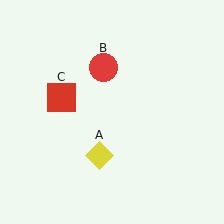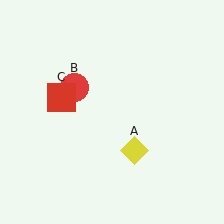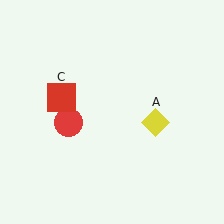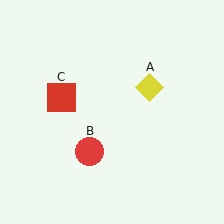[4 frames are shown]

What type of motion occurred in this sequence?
The yellow diamond (object A), red circle (object B) rotated counterclockwise around the center of the scene.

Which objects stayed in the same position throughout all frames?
Red square (object C) remained stationary.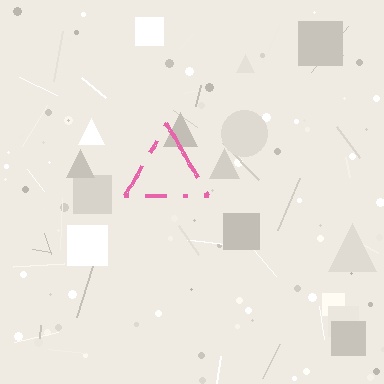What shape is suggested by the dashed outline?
The dashed outline suggests a triangle.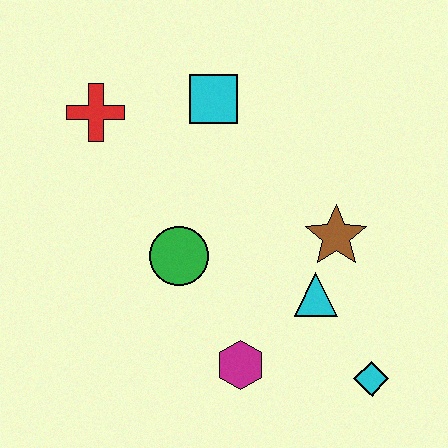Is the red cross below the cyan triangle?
No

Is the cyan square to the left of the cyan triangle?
Yes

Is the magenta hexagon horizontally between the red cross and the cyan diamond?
Yes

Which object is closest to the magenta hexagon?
The cyan triangle is closest to the magenta hexagon.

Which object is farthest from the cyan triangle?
The red cross is farthest from the cyan triangle.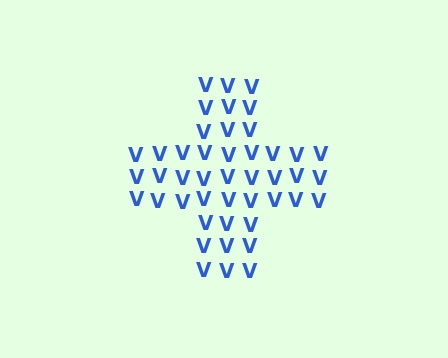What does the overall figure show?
The overall figure shows a cross.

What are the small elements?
The small elements are letter V's.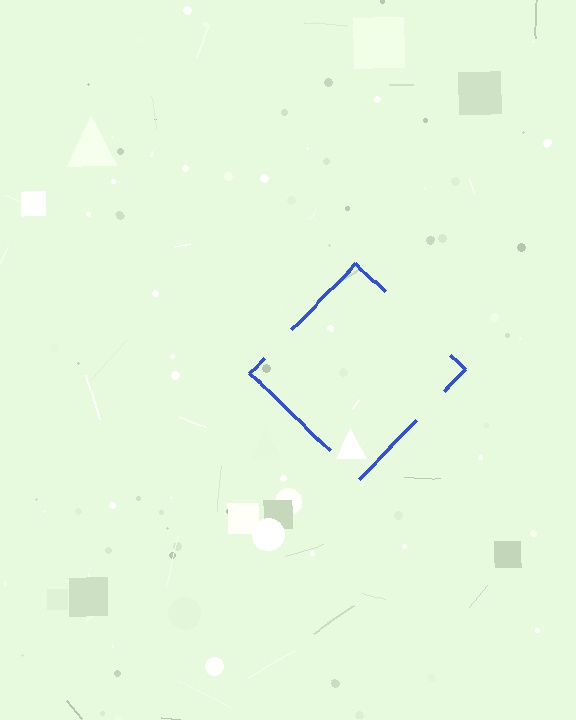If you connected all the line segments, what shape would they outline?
They would outline a diamond.